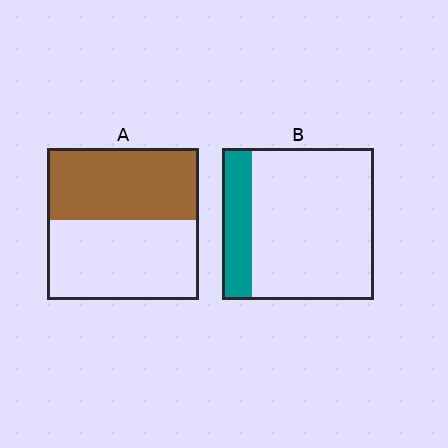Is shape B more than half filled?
No.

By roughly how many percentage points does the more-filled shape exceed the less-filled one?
By roughly 30 percentage points (A over B).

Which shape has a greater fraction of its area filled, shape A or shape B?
Shape A.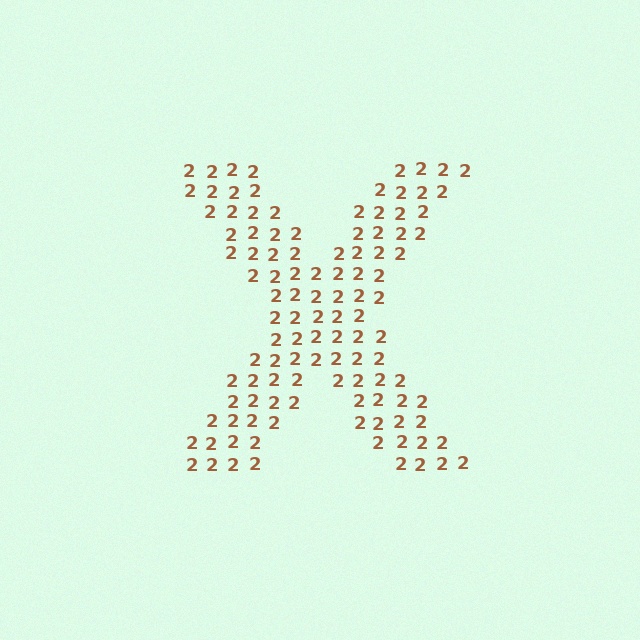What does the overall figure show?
The overall figure shows the letter X.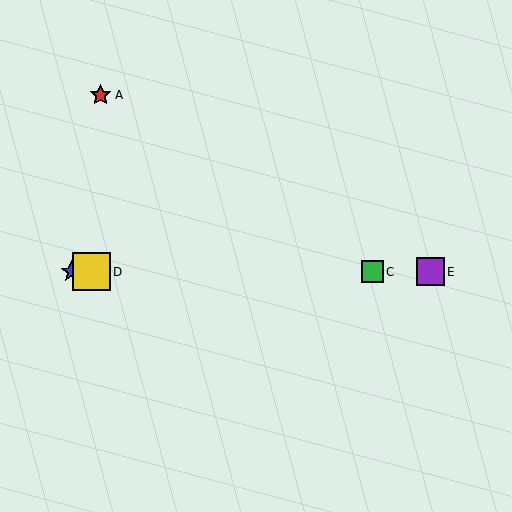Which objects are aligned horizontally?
Objects B, C, D, E are aligned horizontally.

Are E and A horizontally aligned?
No, E is at y≈272 and A is at y≈95.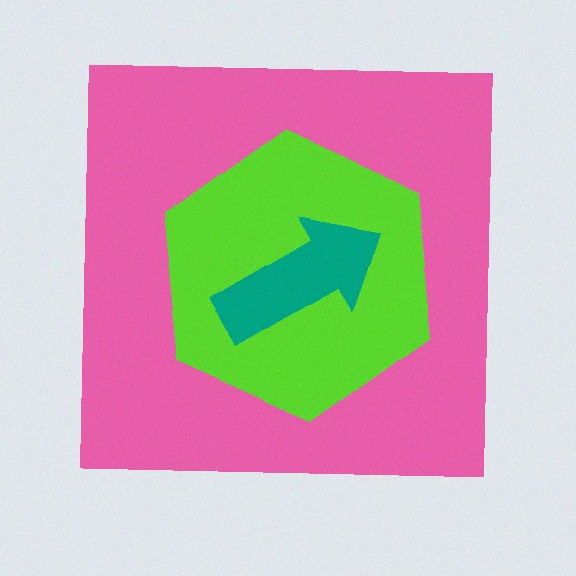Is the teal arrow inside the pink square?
Yes.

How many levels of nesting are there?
3.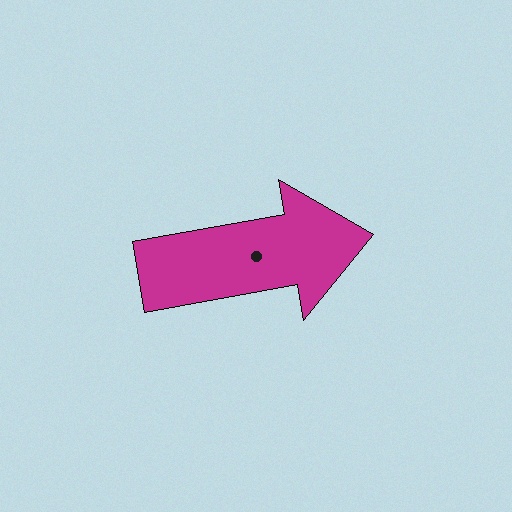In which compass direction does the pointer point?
East.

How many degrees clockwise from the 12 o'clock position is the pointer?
Approximately 80 degrees.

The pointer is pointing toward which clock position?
Roughly 3 o'clock.